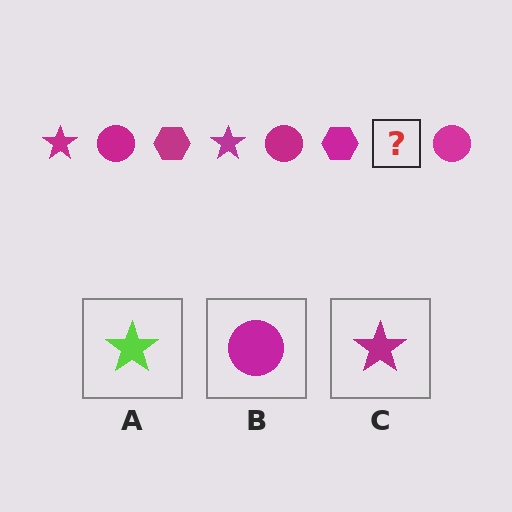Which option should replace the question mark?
Option C.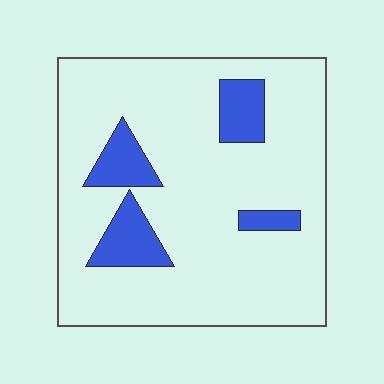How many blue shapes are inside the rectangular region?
4.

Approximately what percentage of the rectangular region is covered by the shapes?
Approximately 15%.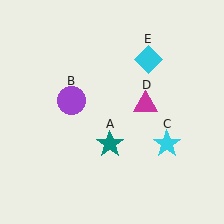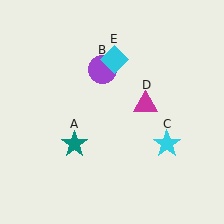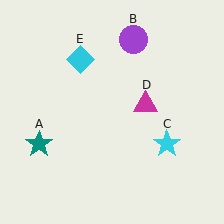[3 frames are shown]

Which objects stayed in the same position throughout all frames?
Cyan star (object C) and magenta triangle (object D) remained stationary.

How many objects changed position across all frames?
3 objects changed position: teal star (object A), purple circle (object B), cyan diamond (object E).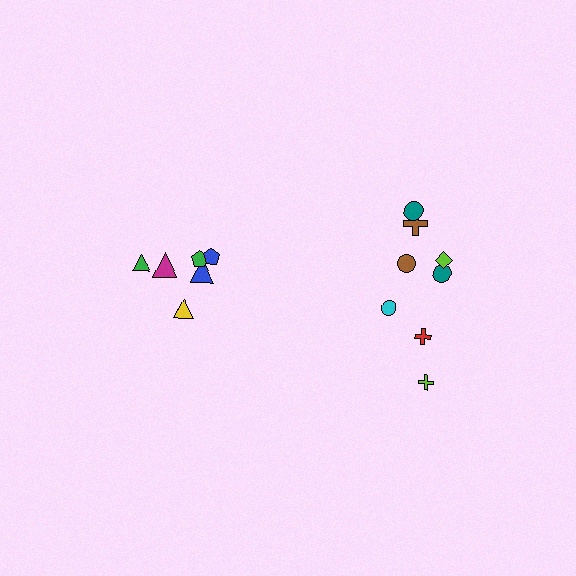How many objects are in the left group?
There are 6 objects.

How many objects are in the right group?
There are 8 objects.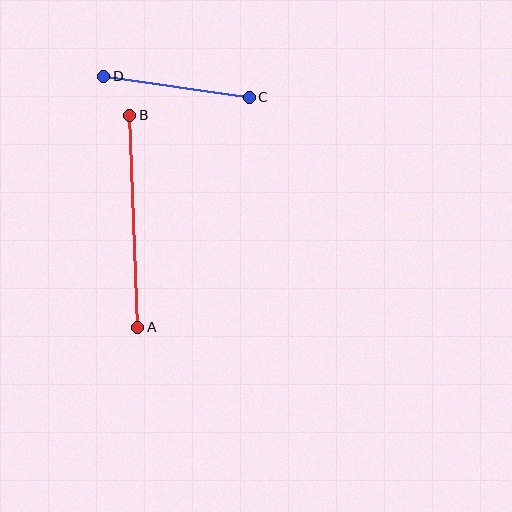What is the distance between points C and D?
The distance is approximately 147 pixels.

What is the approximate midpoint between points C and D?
The midpoint is at approximately (177, 87) pixels.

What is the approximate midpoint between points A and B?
The midpoint is at approximately (134, 221) pixels.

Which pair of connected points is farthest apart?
Points A and B are farthest apart.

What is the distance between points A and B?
The distance is approximately 212 pixels.